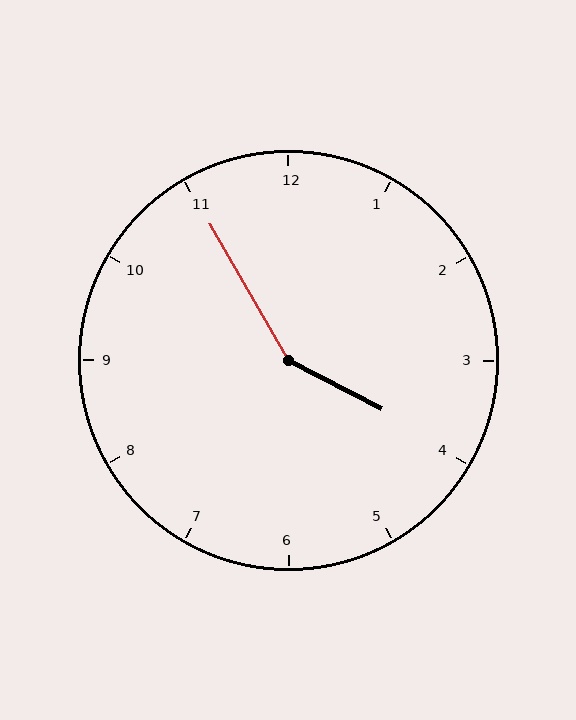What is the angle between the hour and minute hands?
Approximately 148 degrees.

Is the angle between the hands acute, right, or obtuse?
It is obtuse.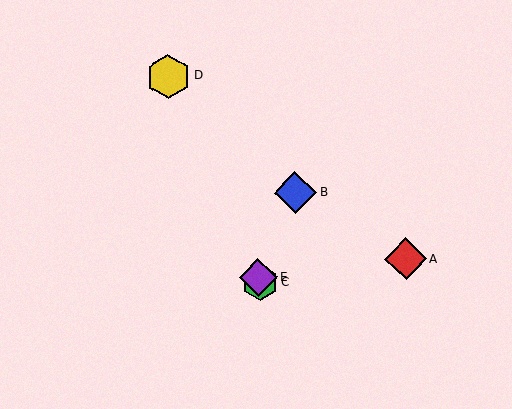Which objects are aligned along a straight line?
Objects C, D, E are aligned along a straight line.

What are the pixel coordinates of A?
Object A is at (406, 259).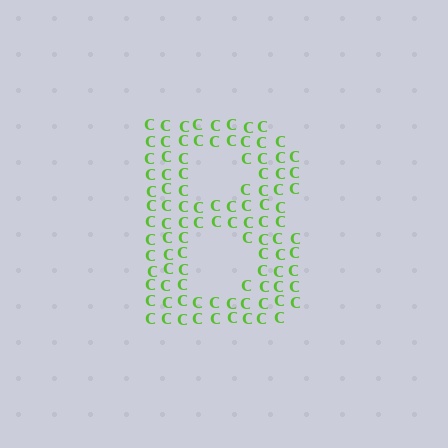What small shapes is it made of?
It is made of small letter C's.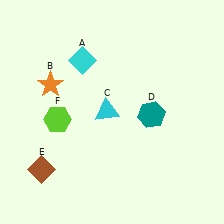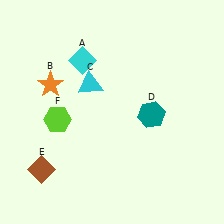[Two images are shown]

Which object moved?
The cyan triangle (C) moved up.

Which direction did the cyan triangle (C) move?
The cyan triangle (C) moved up.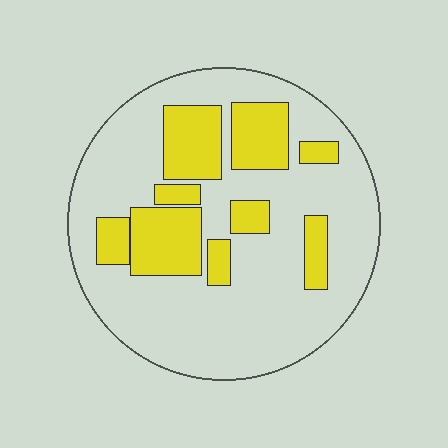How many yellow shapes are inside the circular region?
9.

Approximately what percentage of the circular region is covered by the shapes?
Approximately 25%.